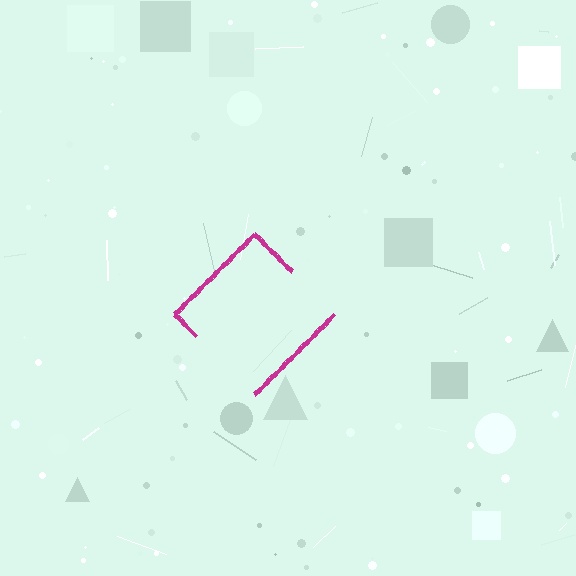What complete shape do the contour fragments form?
The contour fragments form a diamond.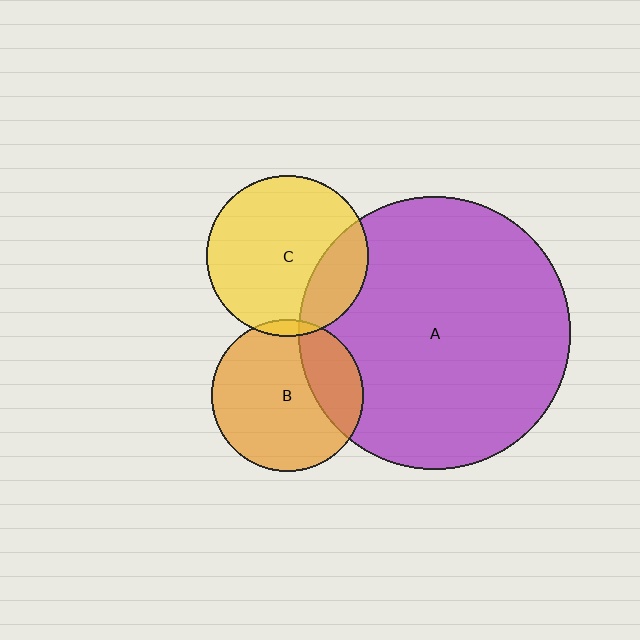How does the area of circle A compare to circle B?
Approximately 3.2 times.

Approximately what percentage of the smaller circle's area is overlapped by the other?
Approximately 25%.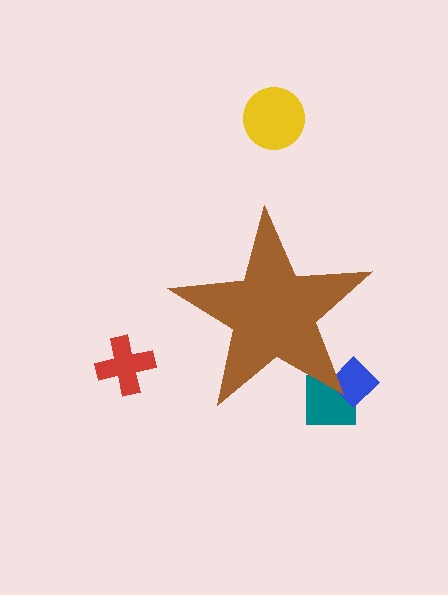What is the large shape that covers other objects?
A brown star.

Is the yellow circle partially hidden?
No, the yellow circle is fully visible.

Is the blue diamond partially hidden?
Yes, the blue diamond is partially hidden behind the brown star.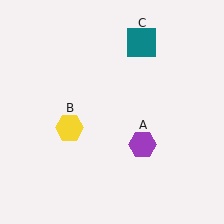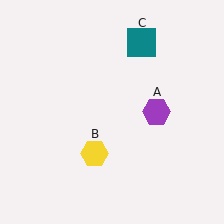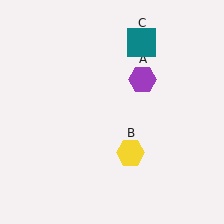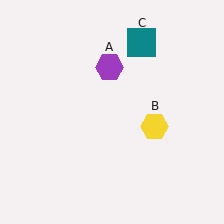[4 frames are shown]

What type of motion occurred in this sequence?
The purple hexagon (object A), yellow hexagon (object B) rotated counterclockwise around the center of the scene.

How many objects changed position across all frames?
2 objects changed position: purple hexagon (object A), yellow hexagon (object B).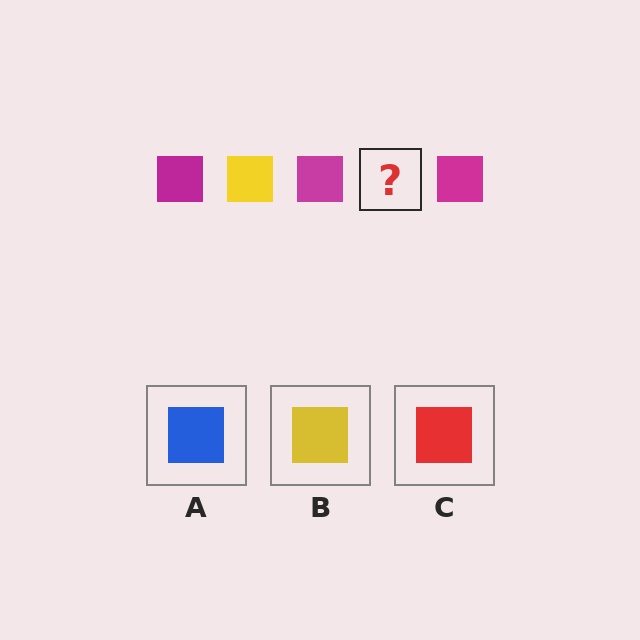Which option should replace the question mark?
Option B.